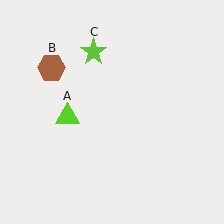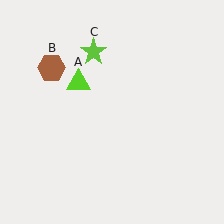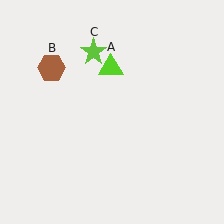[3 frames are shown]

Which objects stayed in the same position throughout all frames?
Brown hexagon (object B) and lime star (object C) remained stationary.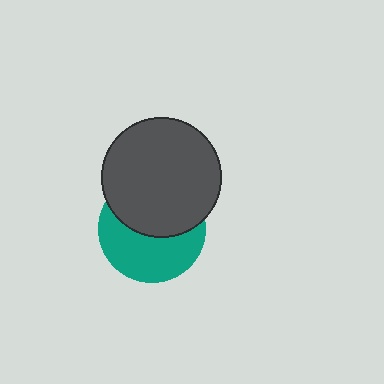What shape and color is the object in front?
The object in front is a dark gray circle.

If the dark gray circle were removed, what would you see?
You would see the complete teal circle.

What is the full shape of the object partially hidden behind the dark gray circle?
The partially hidden object is a teal circle.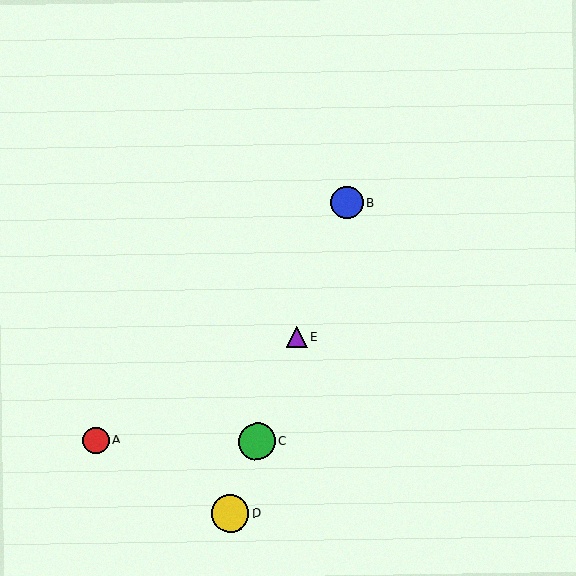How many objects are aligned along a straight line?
4 objects (B, C, D, E) are aligned along a straight line.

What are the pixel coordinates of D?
Object D is at (230, 513).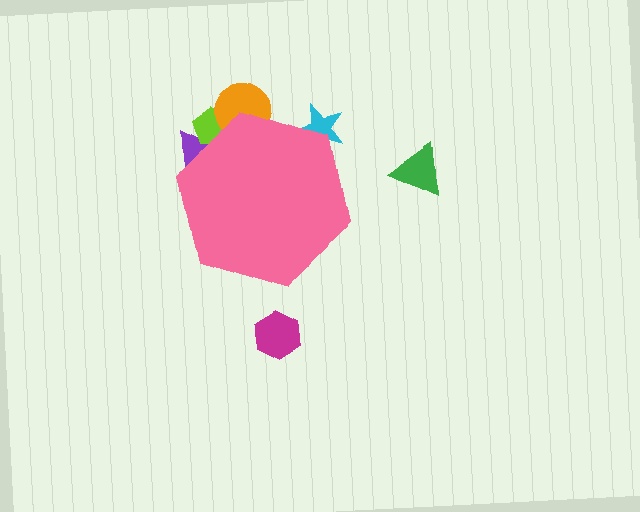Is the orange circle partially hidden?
Yes, the orange circle is partially hidden behind the pink hexagon.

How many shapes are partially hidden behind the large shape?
4 shapes are partially hidden.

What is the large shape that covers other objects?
A pink hexagon.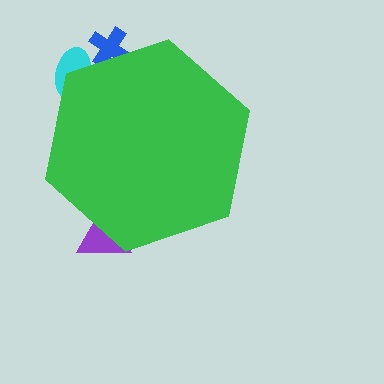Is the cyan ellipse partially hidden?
Yes, the cyan ellipse is partially hidden behind the green hexagon.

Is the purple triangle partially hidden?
Yes, the purple triangle is partially hidden behind the green hexagon.